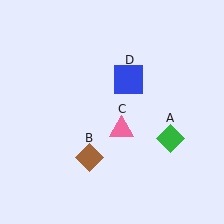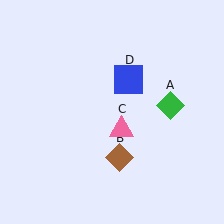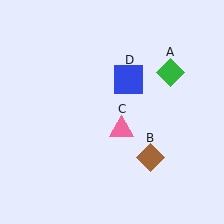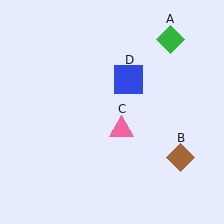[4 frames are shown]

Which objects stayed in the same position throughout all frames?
Pink triangle (object C) and blue square (object D) remained stationary.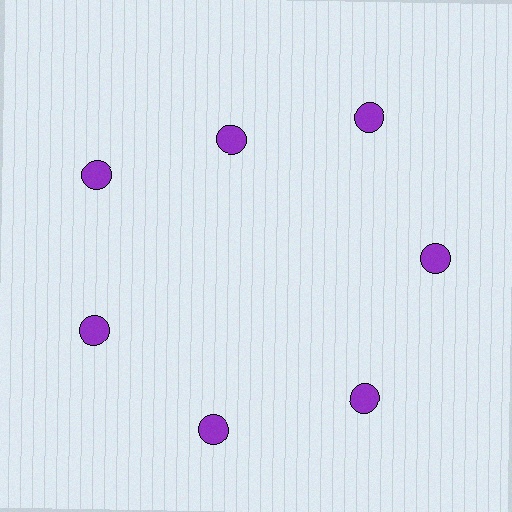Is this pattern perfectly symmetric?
No. The 7 purple circles are arranged in a ring, but one element near the 12 o'clock position is pulled inward toward the center, breaking the 7-fold rotational symmetry.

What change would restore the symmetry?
The symmetry would be restored by moving it outward, back onto the ring so that all 7 circles sit at equal angles and equal distance from the center.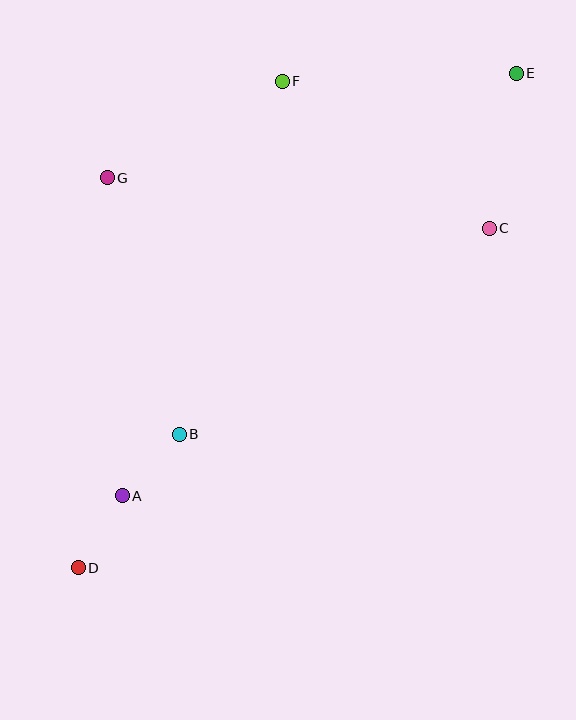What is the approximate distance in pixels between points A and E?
The distance between A and E is approximately 578 pixels.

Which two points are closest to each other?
Points A and B are closest to each other.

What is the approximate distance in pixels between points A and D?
The distance between A and D is approximately 84 pixels.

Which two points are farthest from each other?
Points D and E are farthest from each other.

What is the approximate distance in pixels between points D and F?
The distance between D and F is approximately 528 pixels.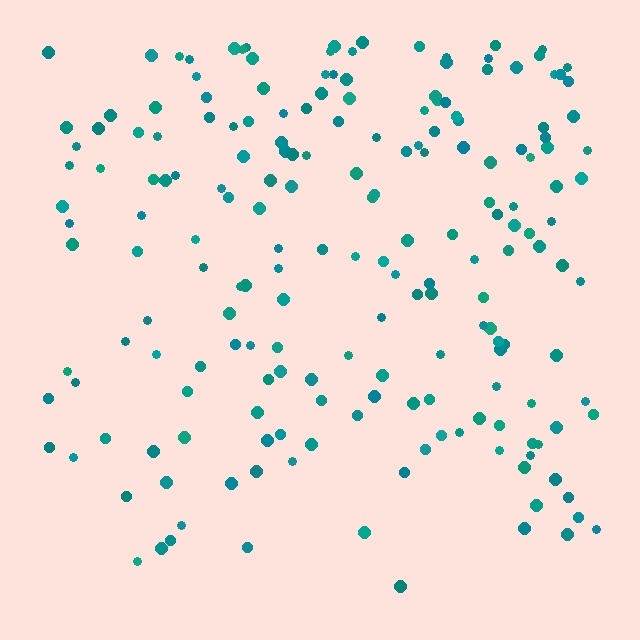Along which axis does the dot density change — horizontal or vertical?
Vertical.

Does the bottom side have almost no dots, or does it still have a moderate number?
Still a moderate number, just noticeably fewer than the top.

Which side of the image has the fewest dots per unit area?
The bottom.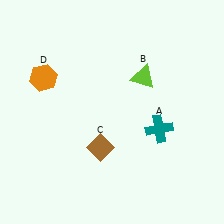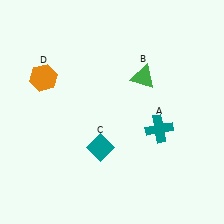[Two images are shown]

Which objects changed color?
B changed from lime to green. C changed from brown to teal.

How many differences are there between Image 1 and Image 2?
There are 2 differences between the two images.